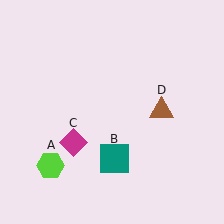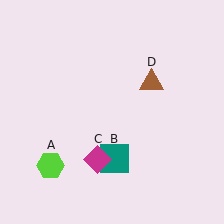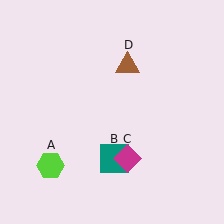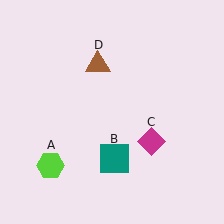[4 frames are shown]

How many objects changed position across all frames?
2 objects changed position: magenta diamond (object C), brown triangle (object D).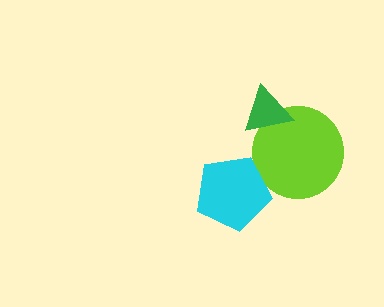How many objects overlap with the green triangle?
1 object overlaps with the green triangle.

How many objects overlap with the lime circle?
2 objects overlap with the lime circle.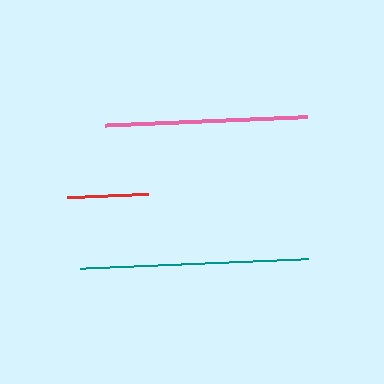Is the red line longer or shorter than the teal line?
The teal line is longer than the red line.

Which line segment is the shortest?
The red line is the shortest at approximately 81 pixels.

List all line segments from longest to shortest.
From longest to shortest: teal, pink, red.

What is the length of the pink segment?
The pink segment is approximately 201 pixels long.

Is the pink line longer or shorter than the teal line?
The teal line is longer than the pink line.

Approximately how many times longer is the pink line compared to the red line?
The pink line is approximately 2.5 times the length of the red line.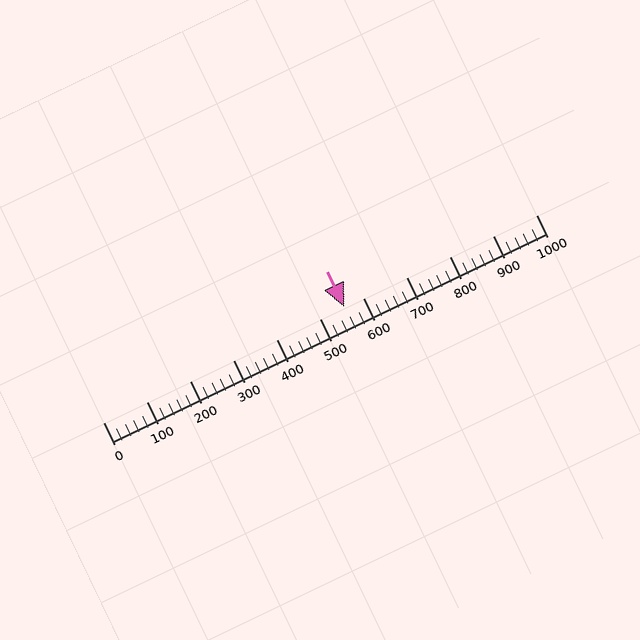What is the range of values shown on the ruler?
The ruler shows values from 0 to 1000.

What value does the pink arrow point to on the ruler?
The pink arrow points to approximately 557.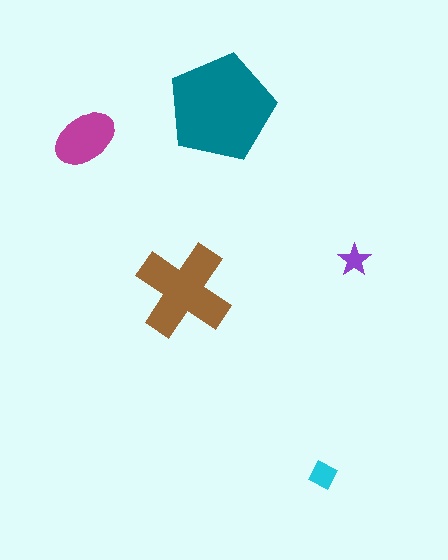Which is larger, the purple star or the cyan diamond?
The cyan diamond.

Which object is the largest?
The teal pentagon.